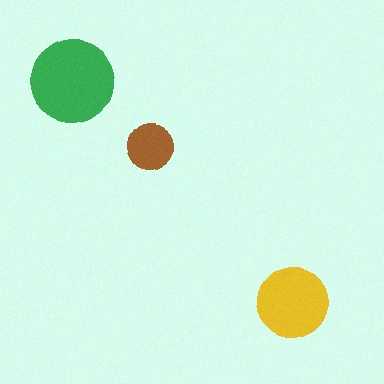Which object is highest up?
The green circle is topmost.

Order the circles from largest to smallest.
the green one, the yellow one, the brown one.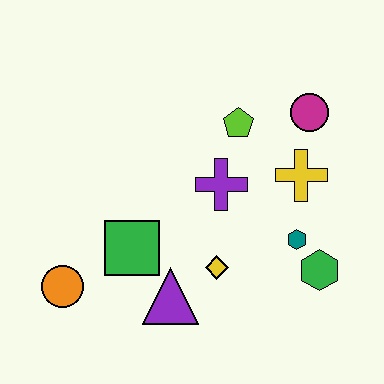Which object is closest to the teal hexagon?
The green hexagon is closest to the teal hexagon.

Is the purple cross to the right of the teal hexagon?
No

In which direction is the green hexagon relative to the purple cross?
The green hexagon is to the right of the purple cross.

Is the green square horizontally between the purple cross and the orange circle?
Yes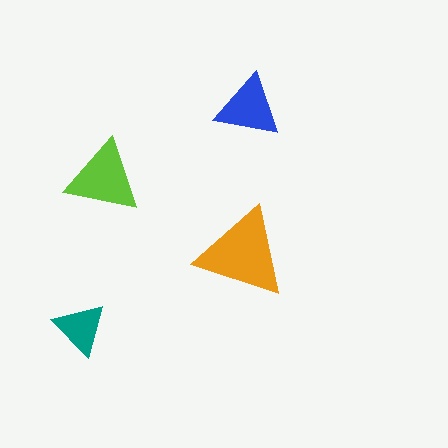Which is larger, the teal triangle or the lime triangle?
The lime one.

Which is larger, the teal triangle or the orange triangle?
The orange one.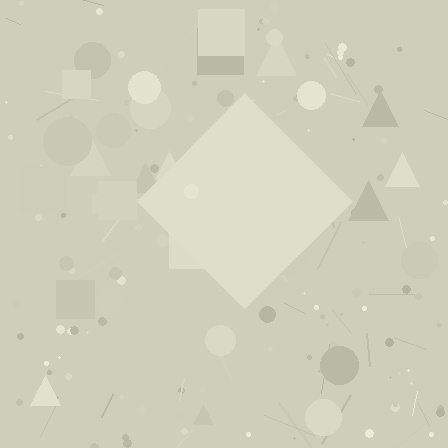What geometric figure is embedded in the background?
A diamond is embedded in the background.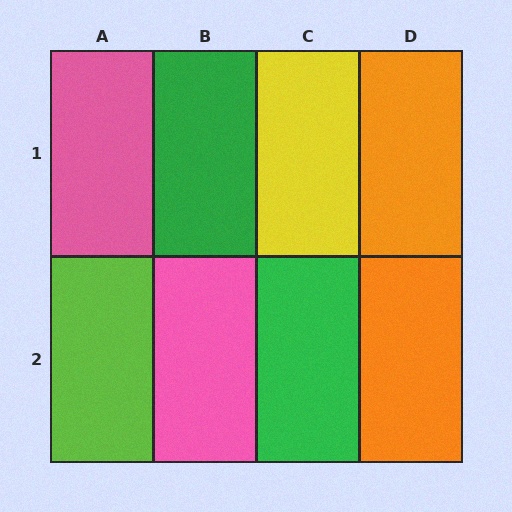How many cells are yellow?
1 cell is yellow.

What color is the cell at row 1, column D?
Orange.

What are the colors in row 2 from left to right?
Lime, pink, green, orange.